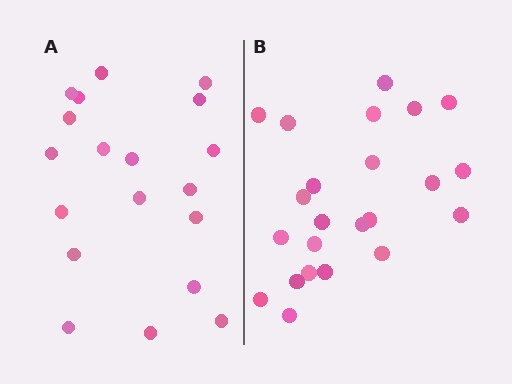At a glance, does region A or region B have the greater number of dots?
Region B (the right region) has more dots.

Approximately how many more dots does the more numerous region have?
Region B has about 4 more dots than region A.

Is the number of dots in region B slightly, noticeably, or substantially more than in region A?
Region B has only slightly more — the two regions are fairly close. The ratio is roughly 1.2 to 1.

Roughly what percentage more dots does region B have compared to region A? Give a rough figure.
About 20% more.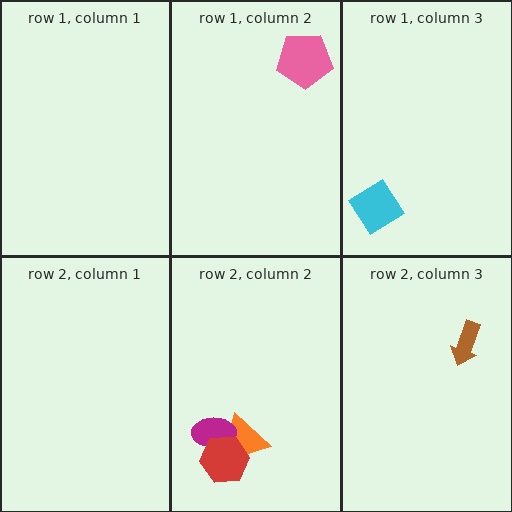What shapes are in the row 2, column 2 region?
The orange triangle, the magenta ellipse, the red hexagon.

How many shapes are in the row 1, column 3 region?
1.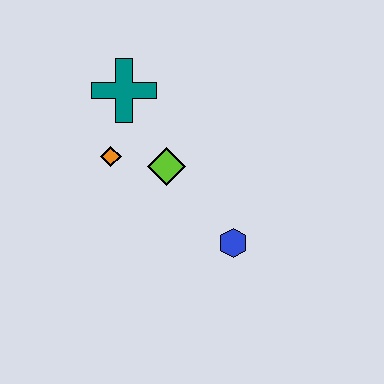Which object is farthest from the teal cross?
The blue hexagon is farthest from the teal cross.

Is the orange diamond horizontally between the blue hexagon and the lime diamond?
No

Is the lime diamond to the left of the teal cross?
No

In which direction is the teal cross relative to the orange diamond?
The teal cross is above the orange diamond.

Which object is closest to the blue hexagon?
The lime diamond is closest to the blue hexagon.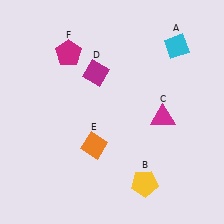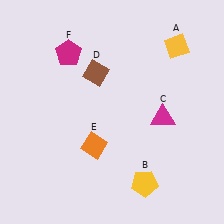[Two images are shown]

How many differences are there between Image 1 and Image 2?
There are 2 differences between the two images.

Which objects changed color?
A changed from cyan to yellow. D changed from magenta to brown.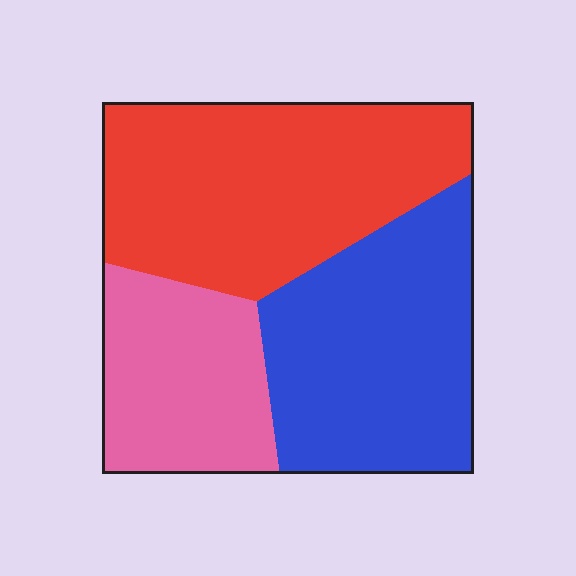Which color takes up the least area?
Pink, at roughly 25%.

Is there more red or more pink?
Red.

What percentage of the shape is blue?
Blue takes up between a quarter and a half of the shape.